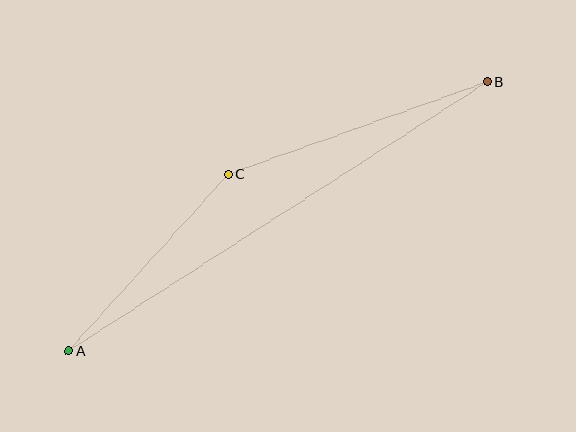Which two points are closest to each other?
Points A and C are closest to each other.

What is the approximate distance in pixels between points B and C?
The distance between B and C is approximately 275 pixels.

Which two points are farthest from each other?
Points A and B are farthest from each other.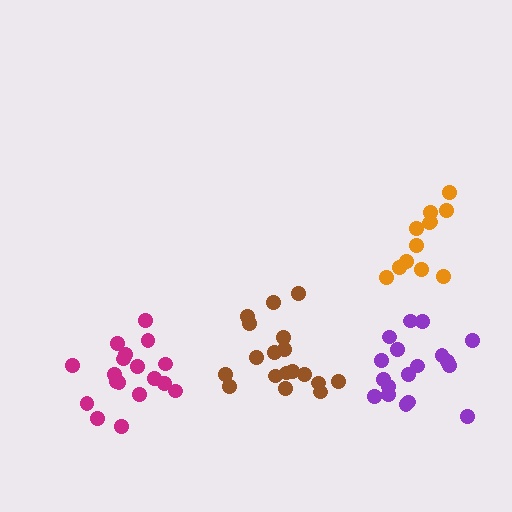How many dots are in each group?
Group 1: 18 dots, Group 2: 18 dots, Group 3: 12 dots, Group 4: 18 dots (66 total).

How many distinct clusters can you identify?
There are 4 distinct clusters.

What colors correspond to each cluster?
The clusters are colored: brown, magenta, orange, purple.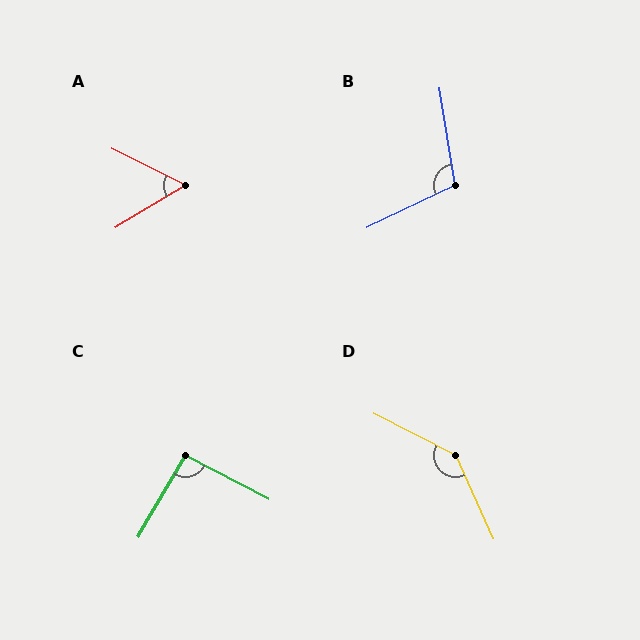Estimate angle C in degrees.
Approximately 93 degrees.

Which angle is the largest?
D, at approximately 141 degrees.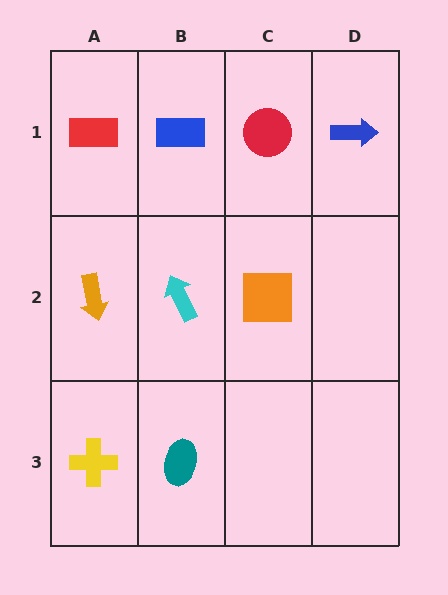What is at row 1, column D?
A blue arrow.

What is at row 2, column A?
An orange arrow.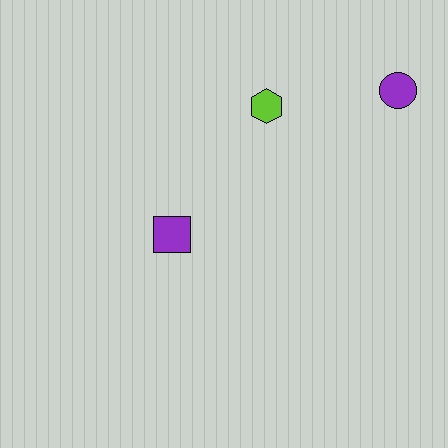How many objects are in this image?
There are 3 objects.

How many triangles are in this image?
There are no triangles.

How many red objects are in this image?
There are no red objects.